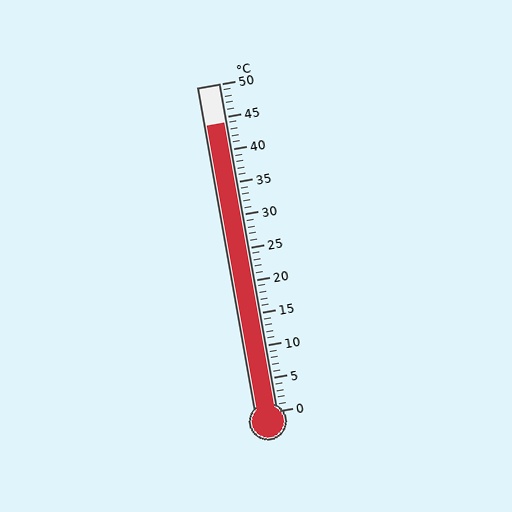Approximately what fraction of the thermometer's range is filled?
The thermometer is filled to approximately 90% of its range.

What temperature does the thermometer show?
The thermometer shows approximately 44°C.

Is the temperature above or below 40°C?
The temperature is above 40°C.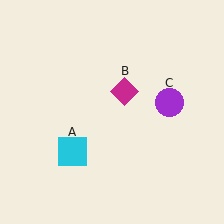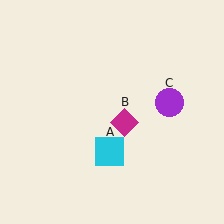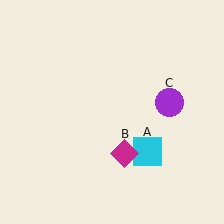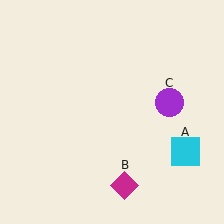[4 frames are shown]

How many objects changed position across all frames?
2 objects changed position: cyan square (object A), magenta diamond (object B).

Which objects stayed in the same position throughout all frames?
Purple circle (object C) remained stationary.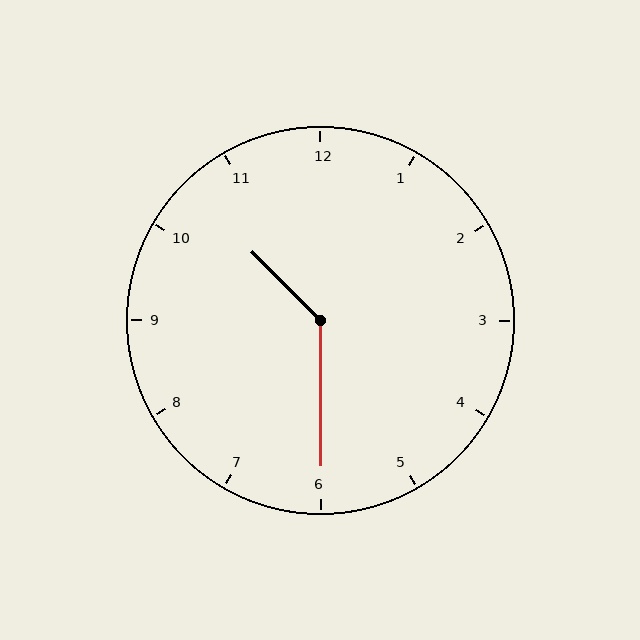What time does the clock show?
10:30.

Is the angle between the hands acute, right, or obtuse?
It is obtuse.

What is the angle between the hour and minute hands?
Approximately 135 degrees.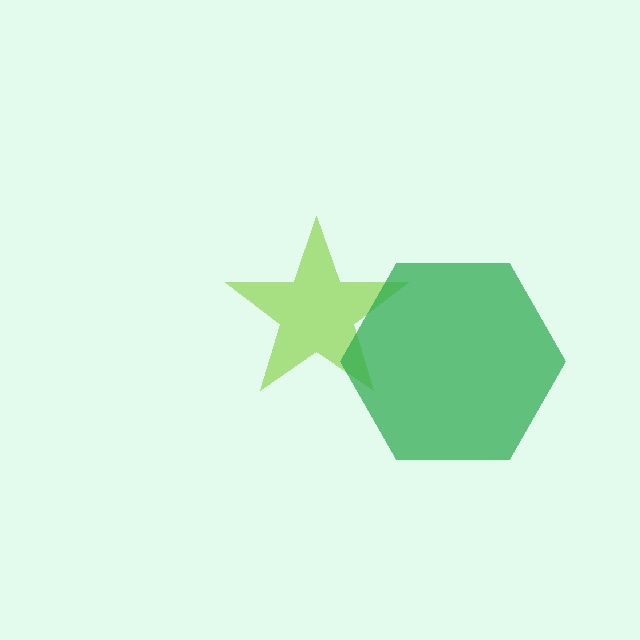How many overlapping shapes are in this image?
There are 2 overlapping shapes in the image.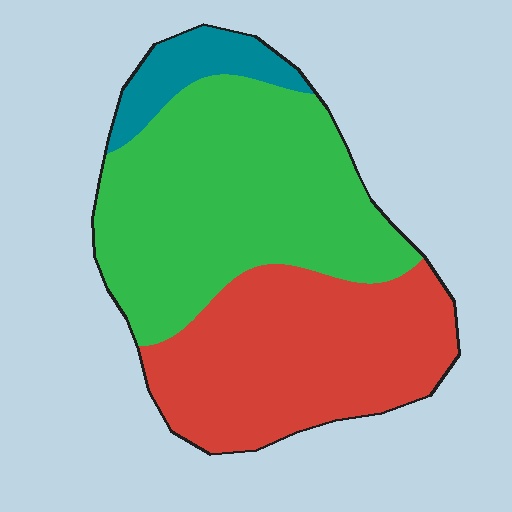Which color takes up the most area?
Green, at roughly 50%.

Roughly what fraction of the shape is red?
Red takes up about two fifths (2/5) of the shape.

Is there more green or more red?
Green.